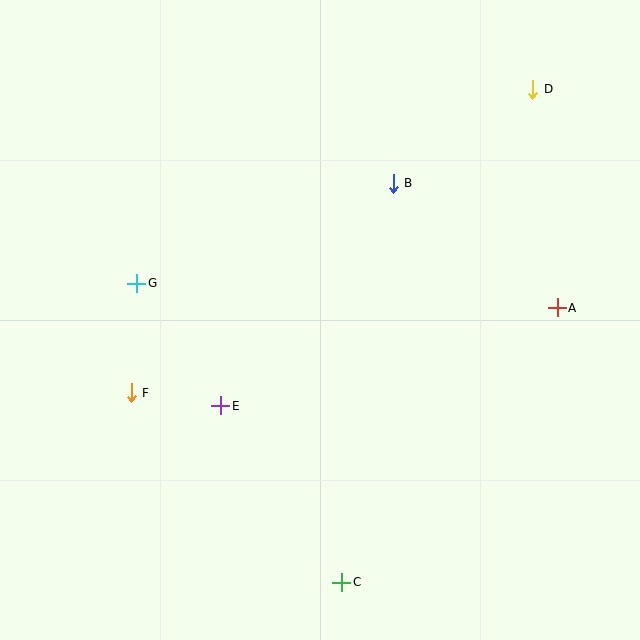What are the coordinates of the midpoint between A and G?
The midpoint between A and G is at (347, 295).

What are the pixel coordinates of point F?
Point F is at (131, 393).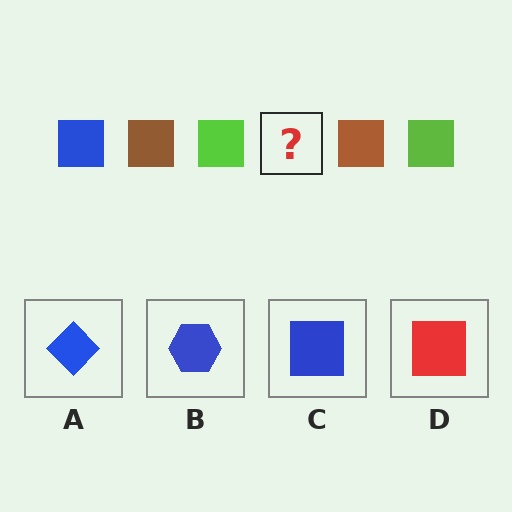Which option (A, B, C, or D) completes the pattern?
C.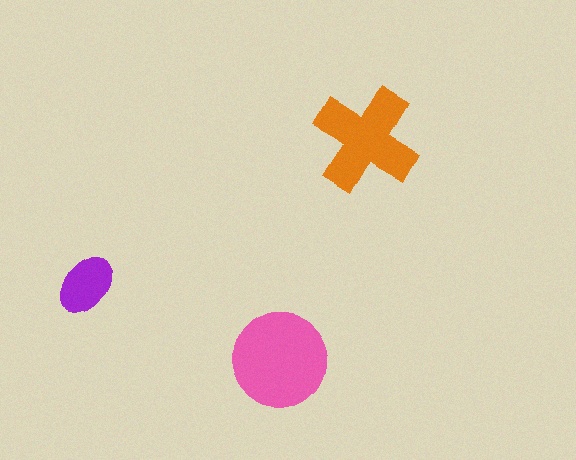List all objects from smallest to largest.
The purple ellipse, the orange cross, the pink circle.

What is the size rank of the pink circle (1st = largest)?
1st.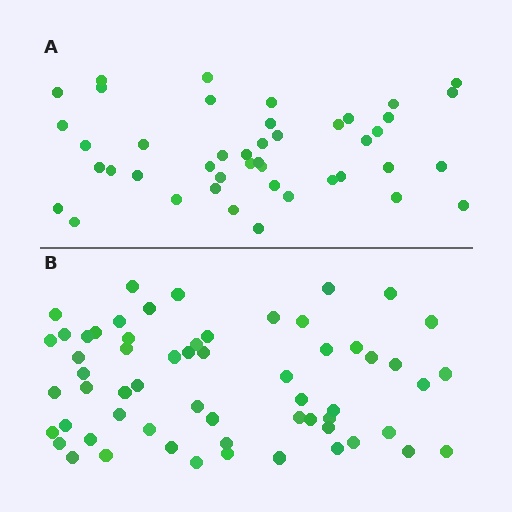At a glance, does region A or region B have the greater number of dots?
Region B (the bottom region) has more dots.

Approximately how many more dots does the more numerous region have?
Region B has approximately 15 more dots than region A.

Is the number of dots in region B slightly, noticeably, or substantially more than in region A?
Region B has noticeably more, but not dramatically so. The ratio is roughly 1.4 to 1.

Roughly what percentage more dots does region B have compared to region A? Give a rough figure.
About 35% more.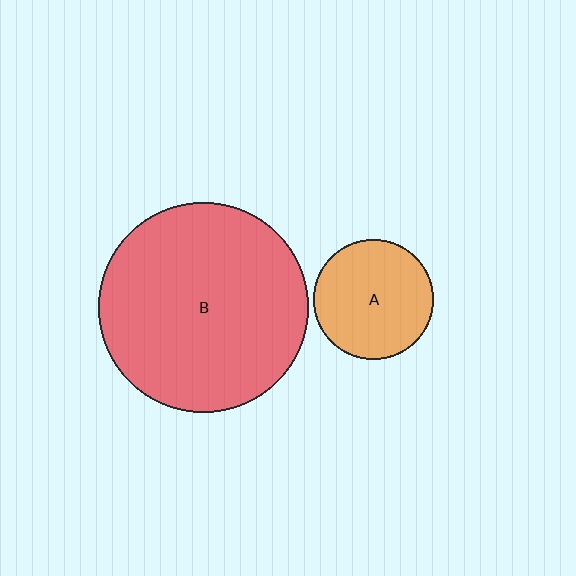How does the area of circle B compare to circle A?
Approximately 3.0 times.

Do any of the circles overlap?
No, none of the circles overlap.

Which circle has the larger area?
Circle B (red).